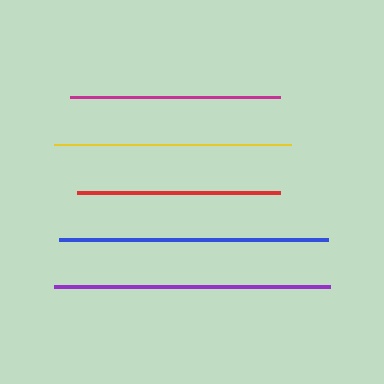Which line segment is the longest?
The purple line is the longest at approximately 276 pixels.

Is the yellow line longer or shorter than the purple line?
The purple line is longer than the yellow line.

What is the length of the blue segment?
The blue segment is approximately 269 pixels long.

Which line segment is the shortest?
The red line is the shortest at approximately 203 pixels.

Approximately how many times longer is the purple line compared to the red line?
The purple line is approximately 1.4 times the length of the red line.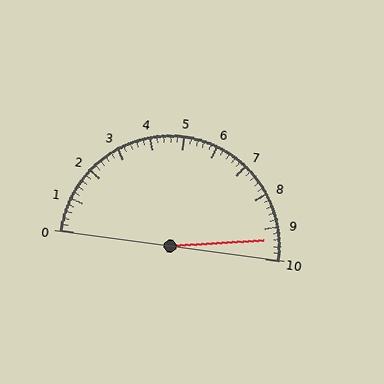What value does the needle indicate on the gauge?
The needle indicates approximately 9.4.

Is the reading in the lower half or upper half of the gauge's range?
The reading is in the upper half of the range (0 to 10).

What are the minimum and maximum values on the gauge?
The gauge ranges from 0 to 10.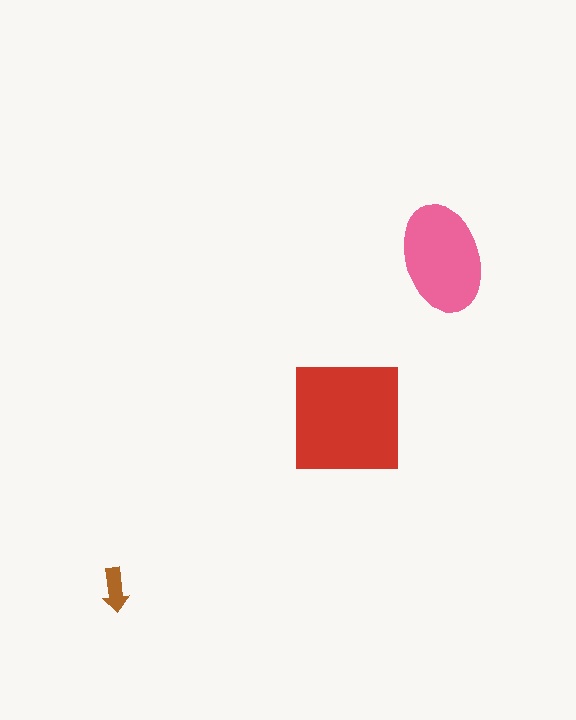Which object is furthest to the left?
The brown arrow is leftmost.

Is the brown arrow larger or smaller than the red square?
Smaller.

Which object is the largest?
The red square.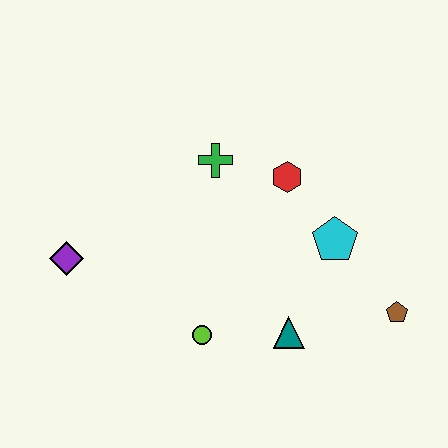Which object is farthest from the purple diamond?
The brown pentagon is farthest from the purple diamond.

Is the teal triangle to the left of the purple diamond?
No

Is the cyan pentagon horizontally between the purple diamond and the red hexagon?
No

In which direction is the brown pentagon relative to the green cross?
The brown pentagon is to the right of the green cross.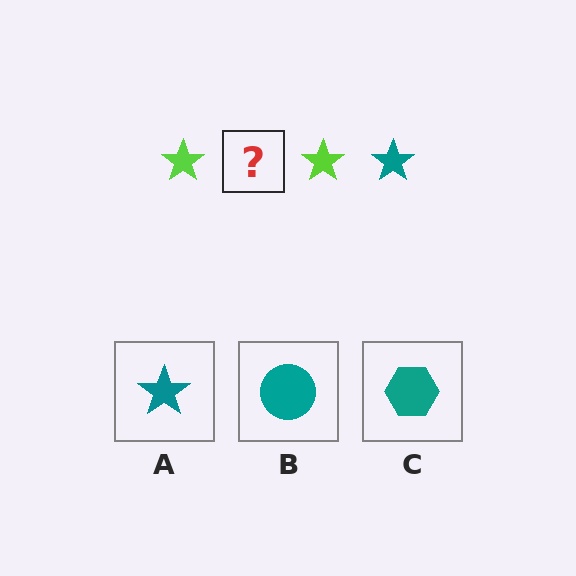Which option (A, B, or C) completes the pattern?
A.